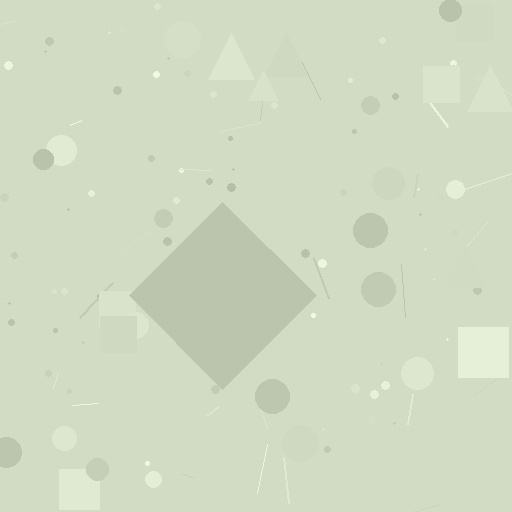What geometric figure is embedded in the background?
A diamond is embedded in the background.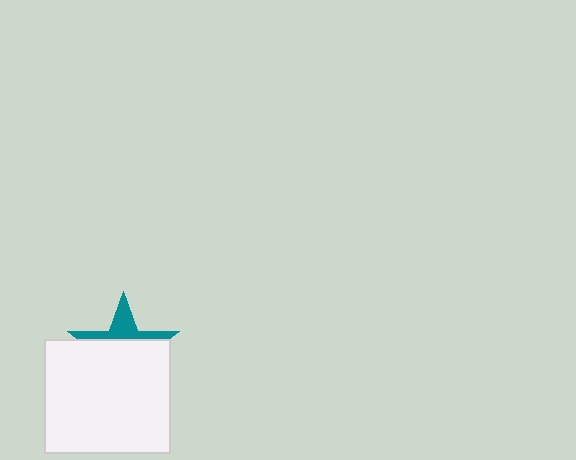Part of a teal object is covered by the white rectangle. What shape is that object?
It is a star.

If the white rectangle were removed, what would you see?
You would see the complete teal star.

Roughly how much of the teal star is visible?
A small part of it is visible (roughly 34%).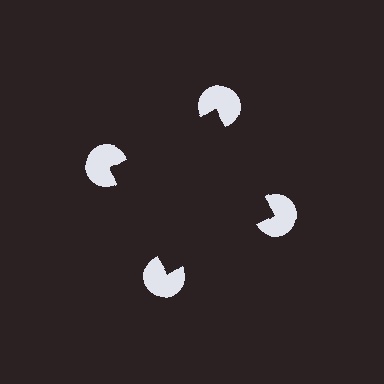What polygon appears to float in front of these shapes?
An illusory square — its edges are inferred from the aligned wedge cuts in the pac-man discs, not physically drawn.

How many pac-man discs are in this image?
There are 4 — one at each vertex of the illusory square.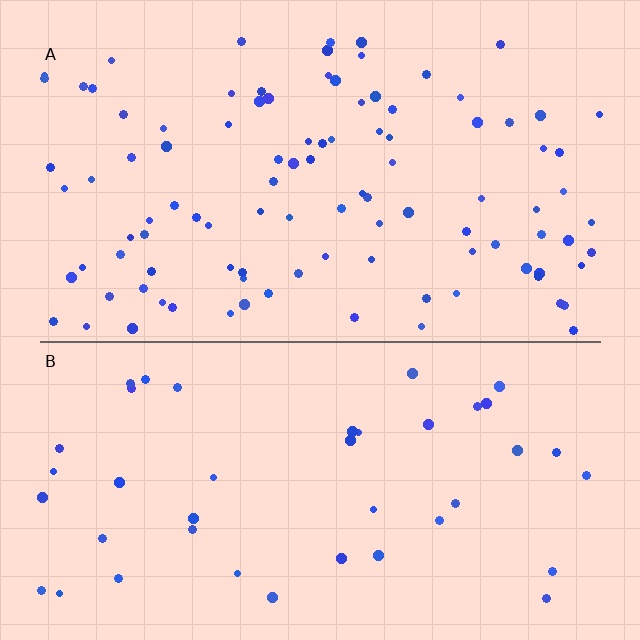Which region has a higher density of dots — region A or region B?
A (the top).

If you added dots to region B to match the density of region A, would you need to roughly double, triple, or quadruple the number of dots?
Approximately double.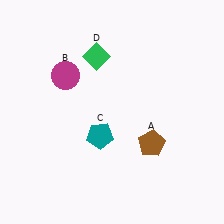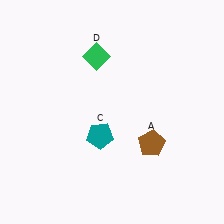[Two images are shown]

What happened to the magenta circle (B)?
The magenta circle (B) was removed in Image 2. It was in the top-left area of Image 1.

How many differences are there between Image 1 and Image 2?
There is 1 difference between the two images.